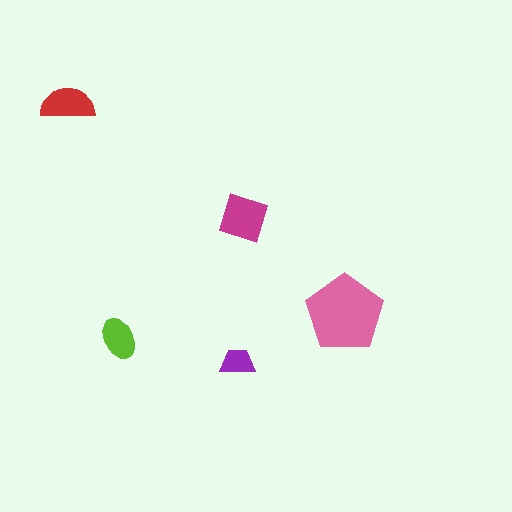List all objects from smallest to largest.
The purple trapezoid, the lime ellipse, the red semicircle, the magenta diamond, the pink pentagon.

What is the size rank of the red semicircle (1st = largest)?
3rd.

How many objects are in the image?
There are 5 objects in the image.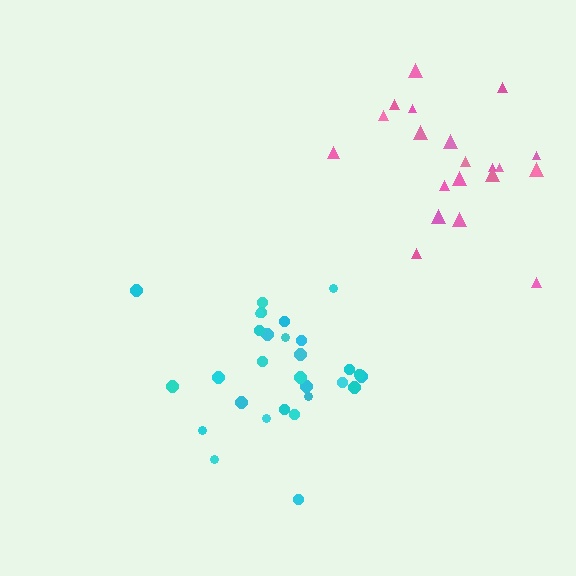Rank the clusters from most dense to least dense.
cyan, pink.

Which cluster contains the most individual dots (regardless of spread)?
Cyan (29).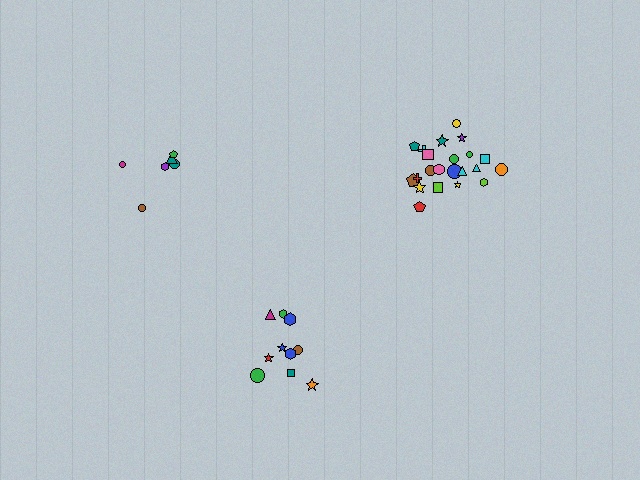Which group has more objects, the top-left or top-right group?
The top-right group.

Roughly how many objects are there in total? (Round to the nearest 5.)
Roughly 40 objects in total.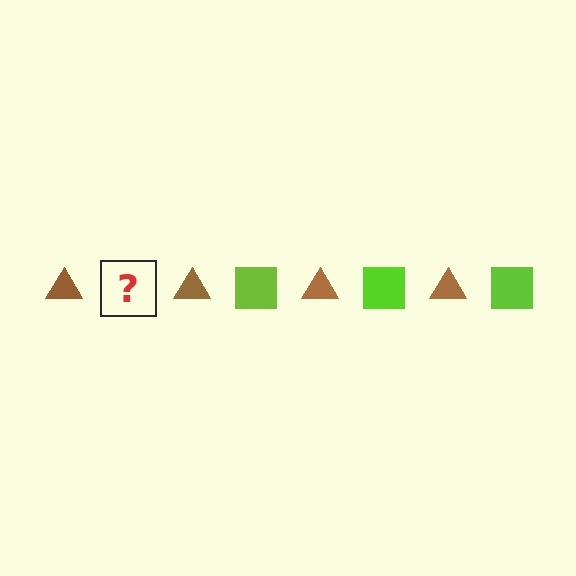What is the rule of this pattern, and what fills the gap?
The rule is that the pattern alternates between brown triangle and lime square. The gap should be filled with a lime square.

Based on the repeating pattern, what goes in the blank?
The blank should be a lime square.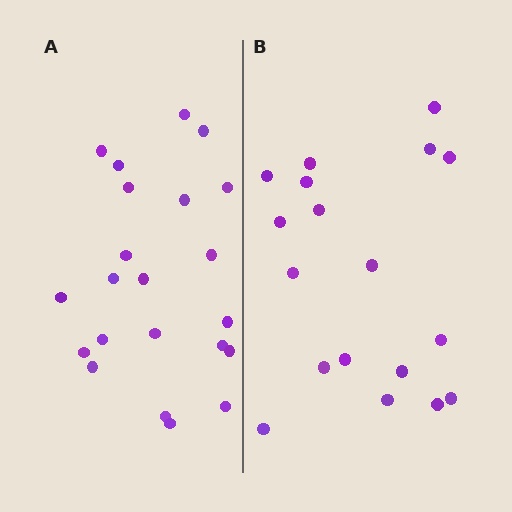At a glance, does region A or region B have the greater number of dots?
Region A (the left region) has more dots.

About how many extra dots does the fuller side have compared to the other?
Region A has about 4 more dots than region B.